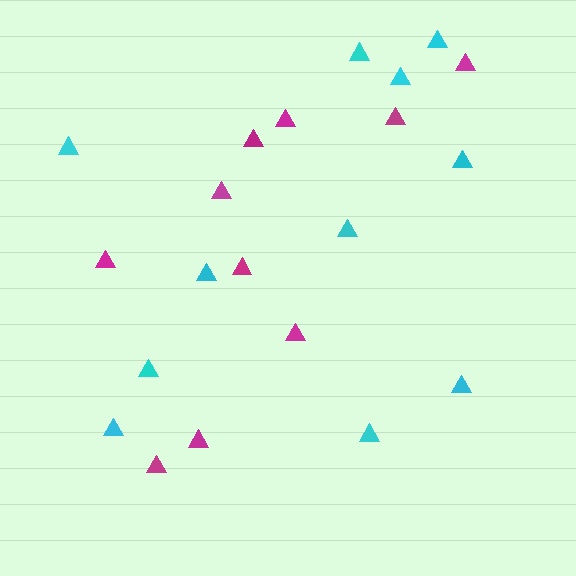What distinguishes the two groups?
There are 2 groups: one group of magenta triangles (10) and one group of cyan triangles (11).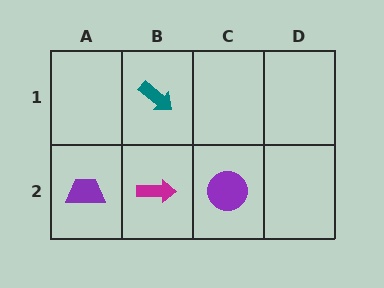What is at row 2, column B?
A magenta arrow.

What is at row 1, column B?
A teal arrow.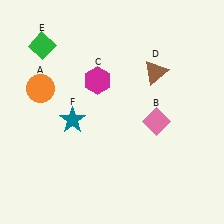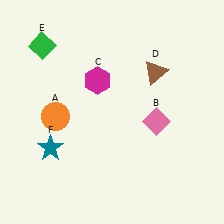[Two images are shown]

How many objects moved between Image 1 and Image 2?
2 objects moved between the two images.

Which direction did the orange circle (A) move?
The orange circle (A) moved down.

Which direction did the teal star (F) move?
The teal star (F) moved down.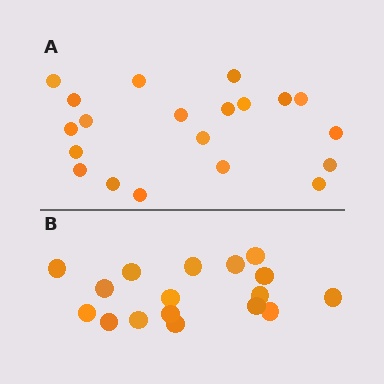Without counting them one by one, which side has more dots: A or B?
Region A (the top region) has more dots.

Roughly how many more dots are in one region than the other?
Region A has just a few more — roughly 2 or 3 more dots than region B.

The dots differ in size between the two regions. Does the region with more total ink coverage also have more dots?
No. Region B has more total ink coverage because its dots are larger, but region A actually contains more individual dots. Total area can be misleading — the number of items is what matters here.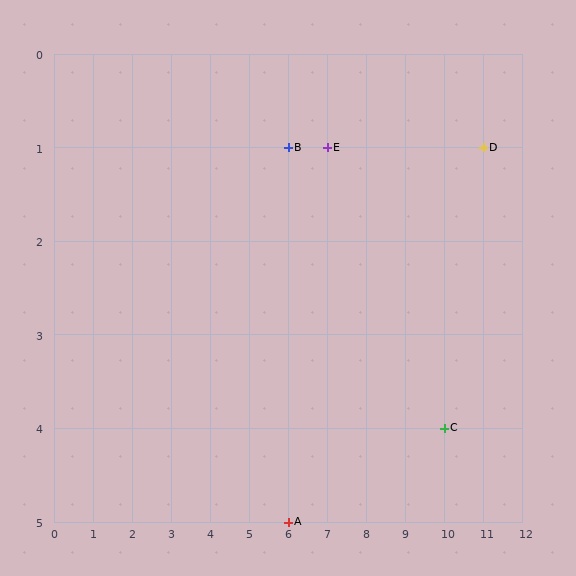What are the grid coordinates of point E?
Point E is at grid coordinates (7, 1).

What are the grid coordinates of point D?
Point D is at grid coordinates (11, 1).